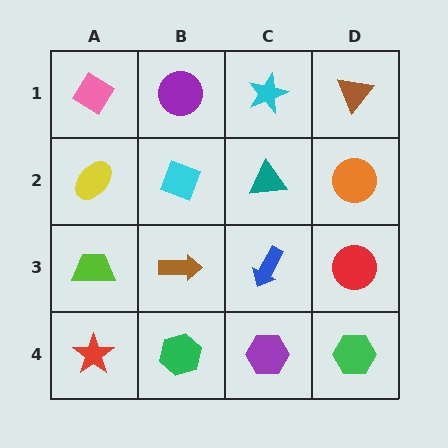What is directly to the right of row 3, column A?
A brown arrow.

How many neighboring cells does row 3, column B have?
4.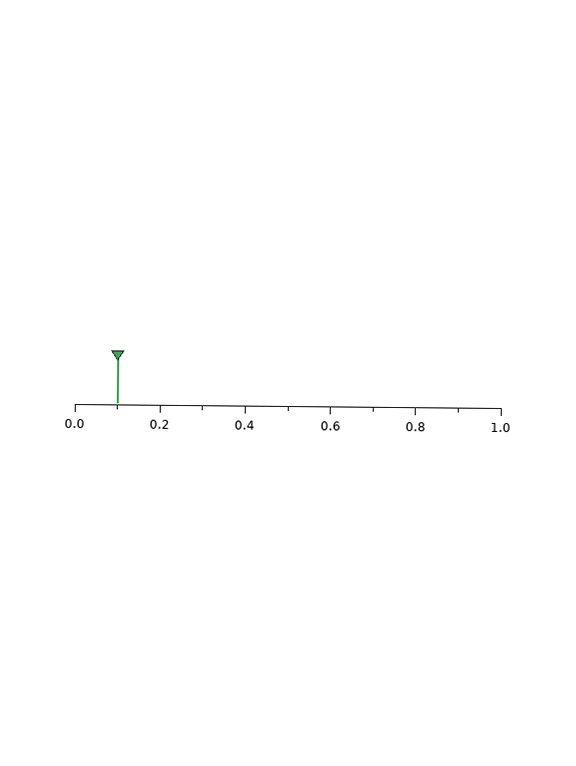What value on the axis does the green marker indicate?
The marker indicates approximately 0.1.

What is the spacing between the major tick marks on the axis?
The major ticks are spaced 0.2 apart.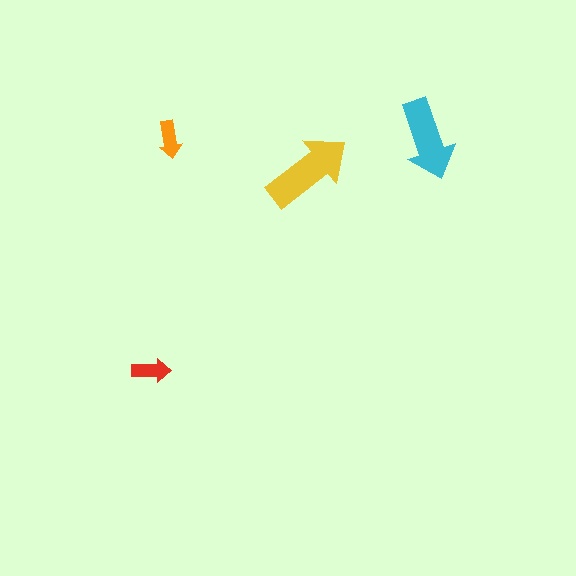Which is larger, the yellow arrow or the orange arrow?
The yellow one.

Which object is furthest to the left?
The red arrow is leftmost.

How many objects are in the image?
There are 4 objects in the image.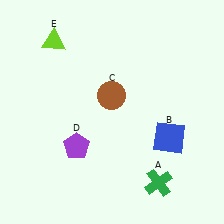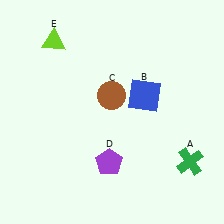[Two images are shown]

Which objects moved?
The objects that moved are: the green cross (A), the blue square (B), the purple pentagon (D).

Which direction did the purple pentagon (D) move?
The purple pentagon (D) moved right.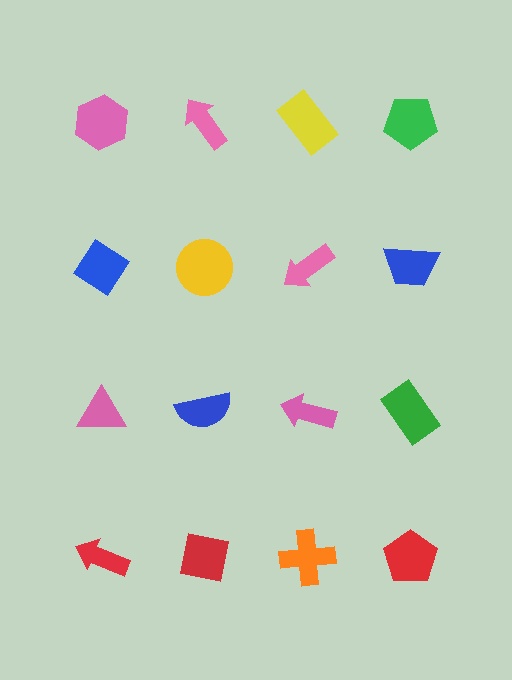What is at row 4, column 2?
A red square.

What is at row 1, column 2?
A pink arrow.